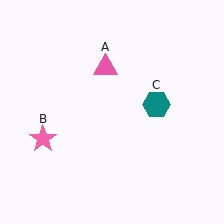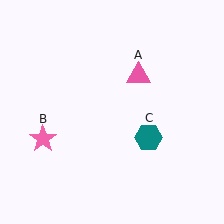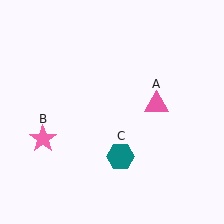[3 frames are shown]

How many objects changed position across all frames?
2 objects changed position: pink triangle (object A), teal hexagon (object C).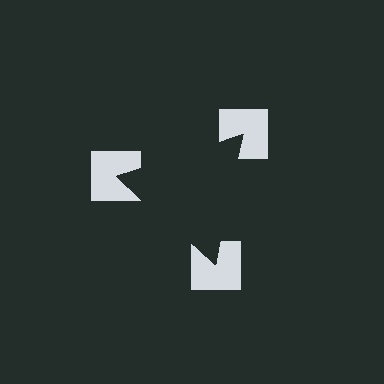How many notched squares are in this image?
There are 3 — one at each vertex of the illusory triangle.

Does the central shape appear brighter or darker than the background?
It typically appears slightly darker than the background, even though no actual brightness change is drawn.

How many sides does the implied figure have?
3 sides.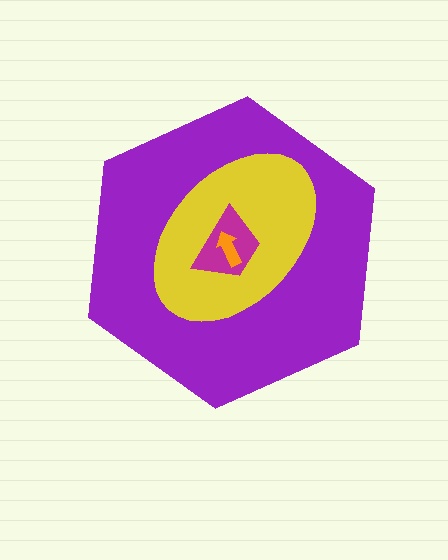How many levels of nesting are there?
4.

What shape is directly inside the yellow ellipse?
The magenta trapezoid.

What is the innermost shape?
The orange arrow.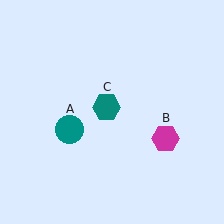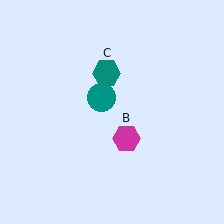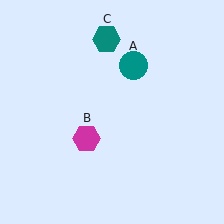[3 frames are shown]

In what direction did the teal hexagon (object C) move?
The teal hexagon (object C) moved up.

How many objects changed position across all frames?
3 objects changed position: teal circle (object A), magenta hexagon (object B), teal hexagon (object C).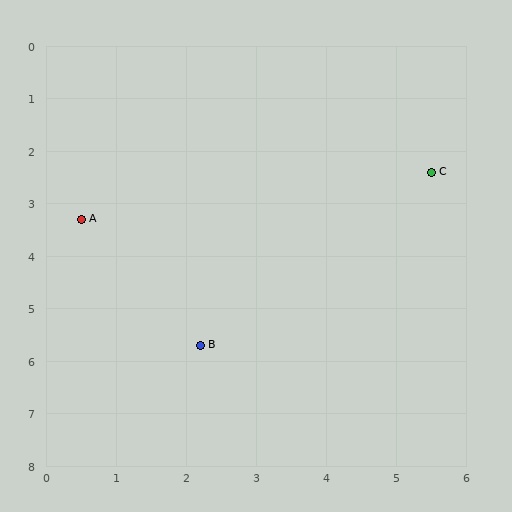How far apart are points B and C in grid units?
Points B and C are about 4.7 grid units apart.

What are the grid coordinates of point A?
Point A is at approximately (0.5, 3.3).